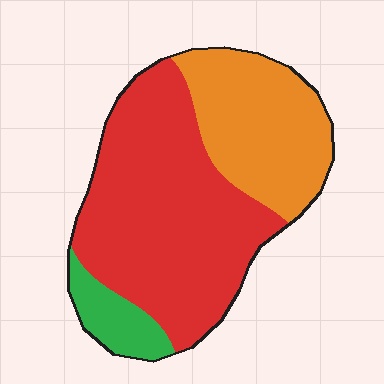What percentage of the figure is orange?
Orange covers 32% of the figure.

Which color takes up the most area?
Red, at roughly 60%.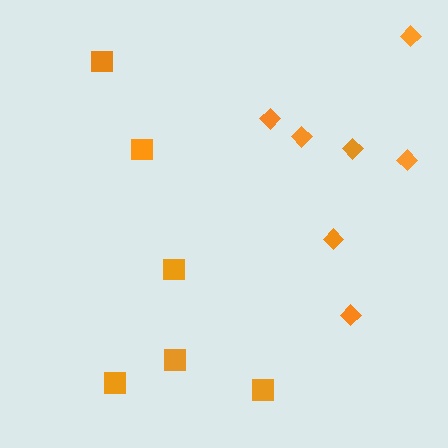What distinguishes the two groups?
There are 2 groups: one group of diamonds (7) and one group of squares (6).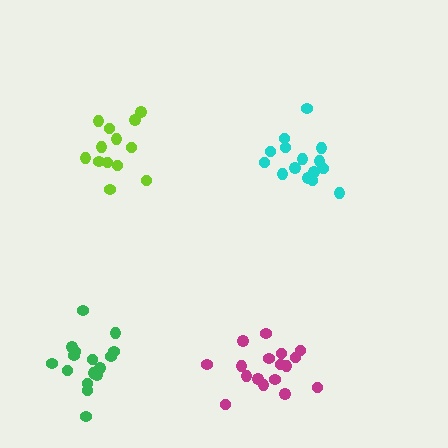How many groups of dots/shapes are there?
There are 4 groups.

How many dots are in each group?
Group 1: 16 dots, Group 2: 13 dots, Group 3: 15 dots, Group 4: 17 dots (61 total).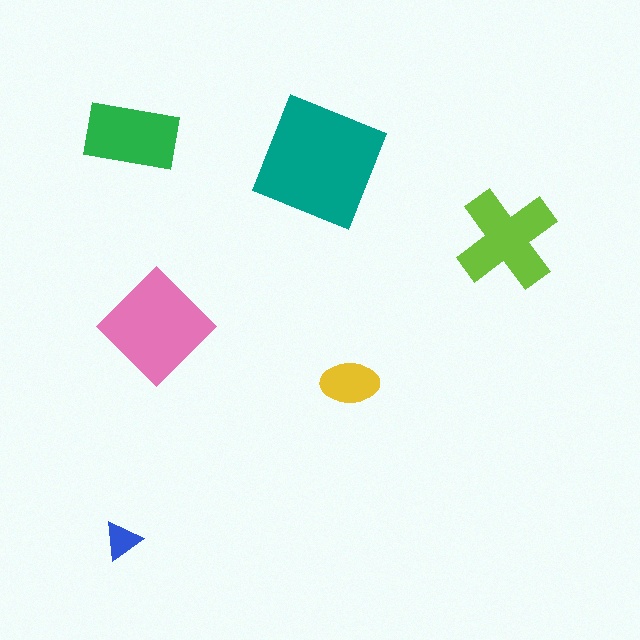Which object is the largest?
The teal square.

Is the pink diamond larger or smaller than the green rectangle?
Larger.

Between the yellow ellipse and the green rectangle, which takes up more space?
The green rectangle.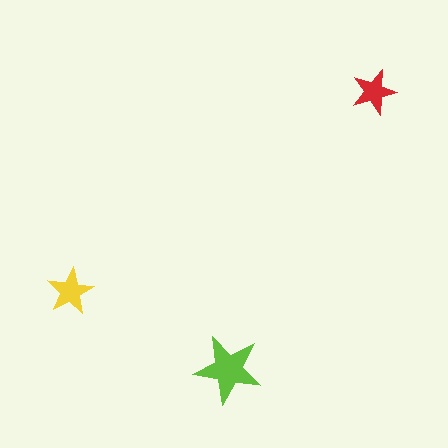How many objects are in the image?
There are 3 objects in the image.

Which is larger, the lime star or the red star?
The lime one.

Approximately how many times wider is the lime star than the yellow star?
About 1.5 times wider.